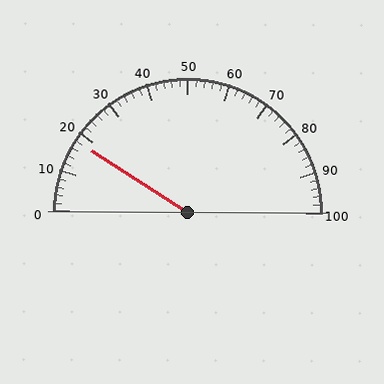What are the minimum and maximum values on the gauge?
The gauge ranges from 0 to 100.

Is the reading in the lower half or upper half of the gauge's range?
The reading is in the lower half of the range (0 to 100).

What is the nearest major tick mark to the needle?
The nearest major tick mark is 20.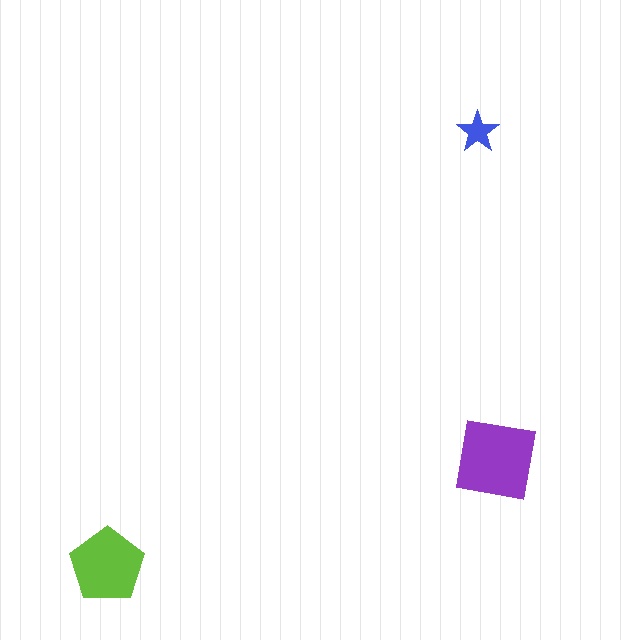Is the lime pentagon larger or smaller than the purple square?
Smaller.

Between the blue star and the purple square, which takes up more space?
The purple square.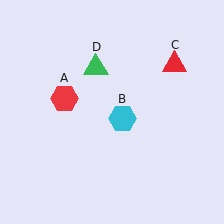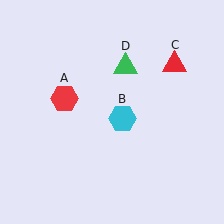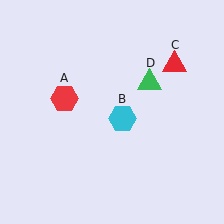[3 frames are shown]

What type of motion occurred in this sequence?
The green triangle (object D) rotated clockwise around the center of the scene.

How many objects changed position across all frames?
1 object changed position: green triangle (object D).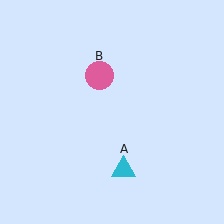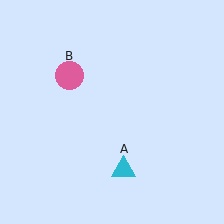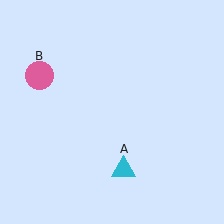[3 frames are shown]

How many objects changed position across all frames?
1 object changed position: pink circle (object B).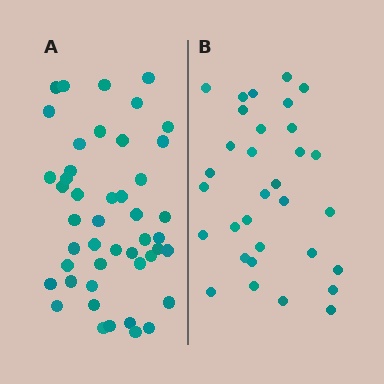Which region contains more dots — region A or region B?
Region A (the left region) has more dots.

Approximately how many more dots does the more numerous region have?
Region A has approximately 15 more dots than region B.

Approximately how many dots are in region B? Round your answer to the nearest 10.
About 30 dots. (The exact count is 32, which rounds to 30.)